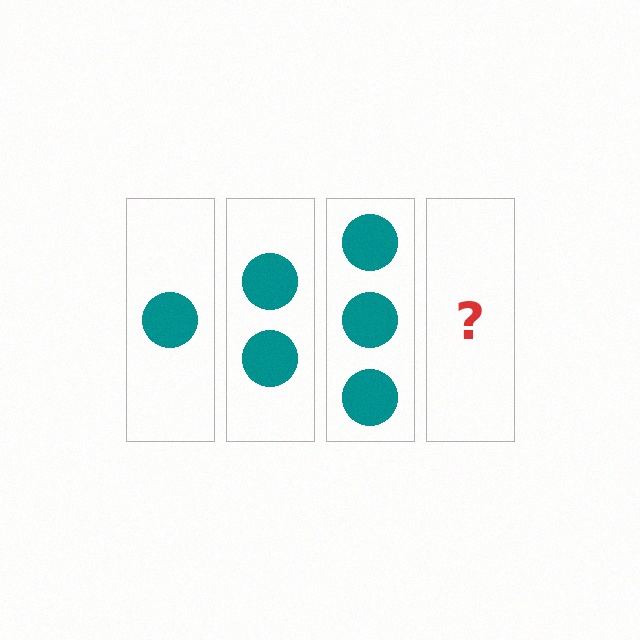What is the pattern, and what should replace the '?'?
The pattern is that each step adds one more circle. The '?' should be 4 circles.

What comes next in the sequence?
The next element should be 4 circles.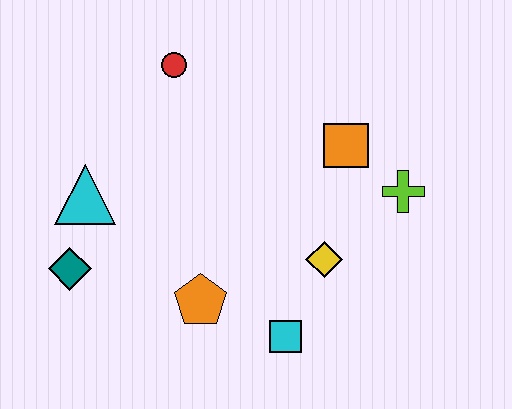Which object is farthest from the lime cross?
The teal diamond is farthest from the lime cross.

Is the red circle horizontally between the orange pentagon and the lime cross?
No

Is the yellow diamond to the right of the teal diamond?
Yes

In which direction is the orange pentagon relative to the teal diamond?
The orange pentagon is to the right of the teal diamond.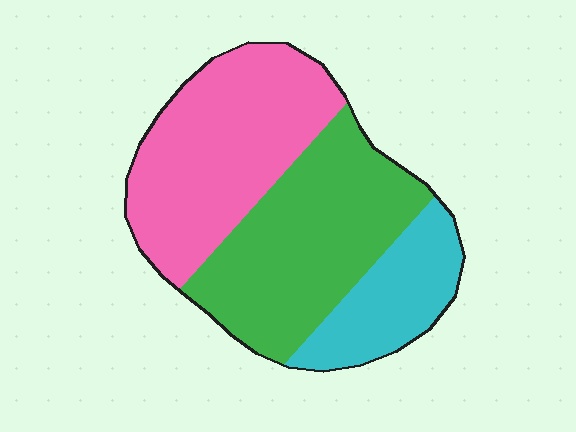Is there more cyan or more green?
Green.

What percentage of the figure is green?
Green takes up about two fifths (2/5) of the figure.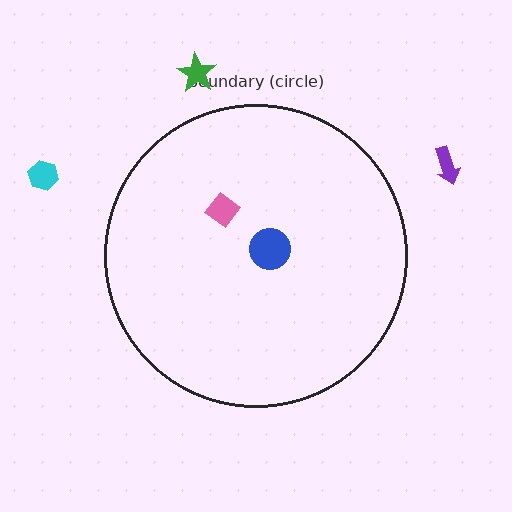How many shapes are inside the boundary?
2 inside, 3 outside.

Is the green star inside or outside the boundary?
Outside.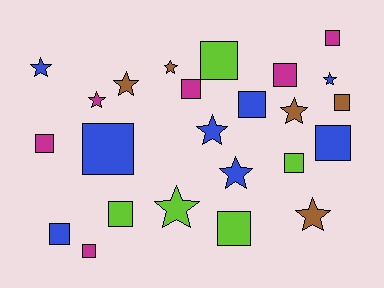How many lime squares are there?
There are 4 lime squares.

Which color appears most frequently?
Blue, with 8 objects.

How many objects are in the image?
There are 24 objects.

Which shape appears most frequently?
Square, with 14 objects.